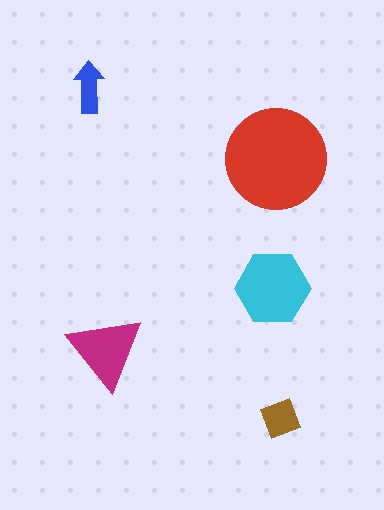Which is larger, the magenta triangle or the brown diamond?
The magenta triangle.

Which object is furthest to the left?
The blue arrow is leftmost.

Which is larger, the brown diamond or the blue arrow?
The brown diamond.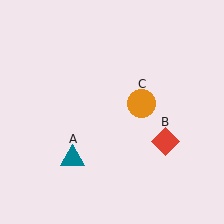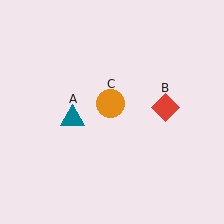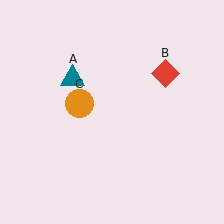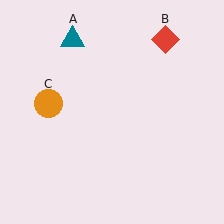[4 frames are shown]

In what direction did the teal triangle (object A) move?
The teal triangle (object A) moved up.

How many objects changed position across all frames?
3 objects changed position: teal triangle (object A), red diamond (object B), orange circle (object C).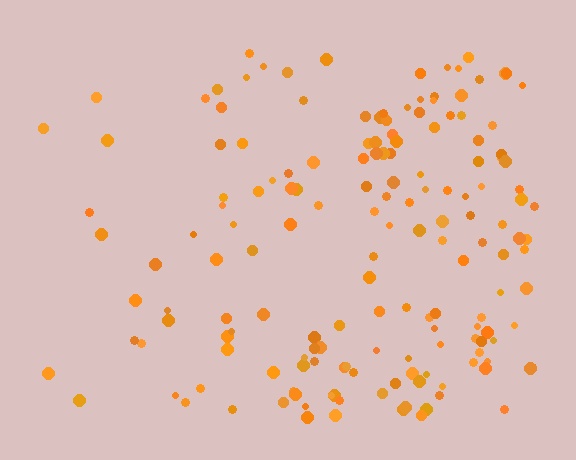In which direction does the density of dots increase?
From left to right, with the right side densest.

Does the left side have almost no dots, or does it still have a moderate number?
Still a moderate number, just noticeably fewer than the right.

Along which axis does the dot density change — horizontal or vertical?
Horizontal.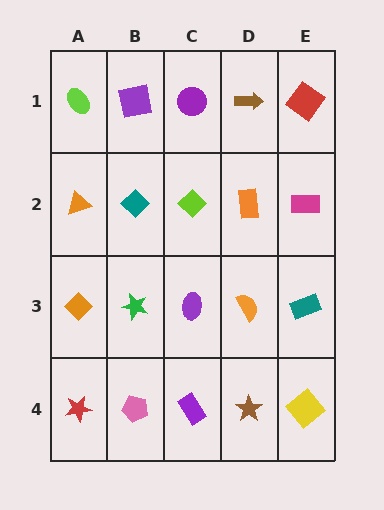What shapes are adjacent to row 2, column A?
A lime ellipse (row 1, column A), an orange diamond (row 3, column A), a teal diamond (row 2, column B).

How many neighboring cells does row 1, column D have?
3.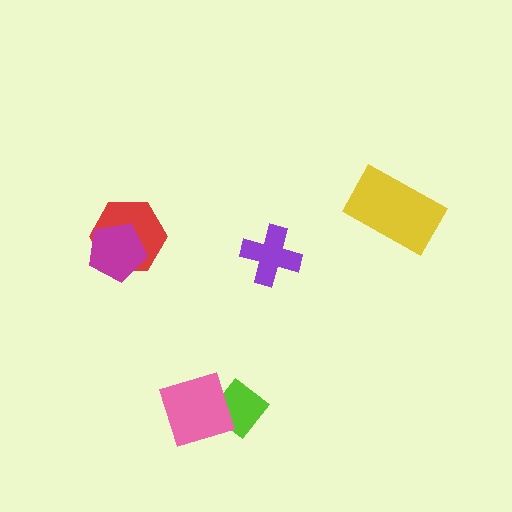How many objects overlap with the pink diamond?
1 object overlaps with the pink diamond.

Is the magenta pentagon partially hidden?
No, no other shape covers it.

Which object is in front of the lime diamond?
The pink diamond is in front of the lime diamond.